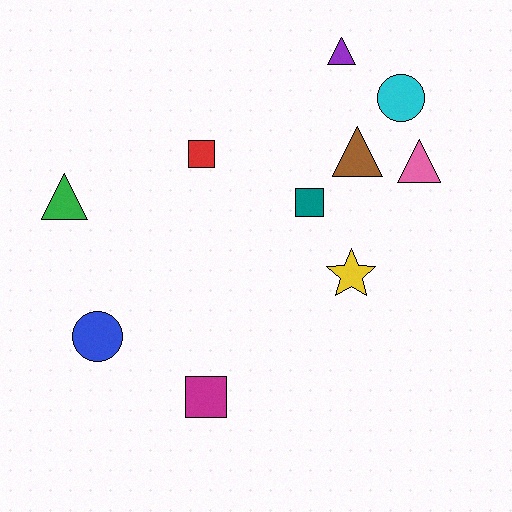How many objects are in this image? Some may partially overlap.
There are 10 objects.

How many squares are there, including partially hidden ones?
There are 3 squares.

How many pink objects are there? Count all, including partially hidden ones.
There is 1 pink object.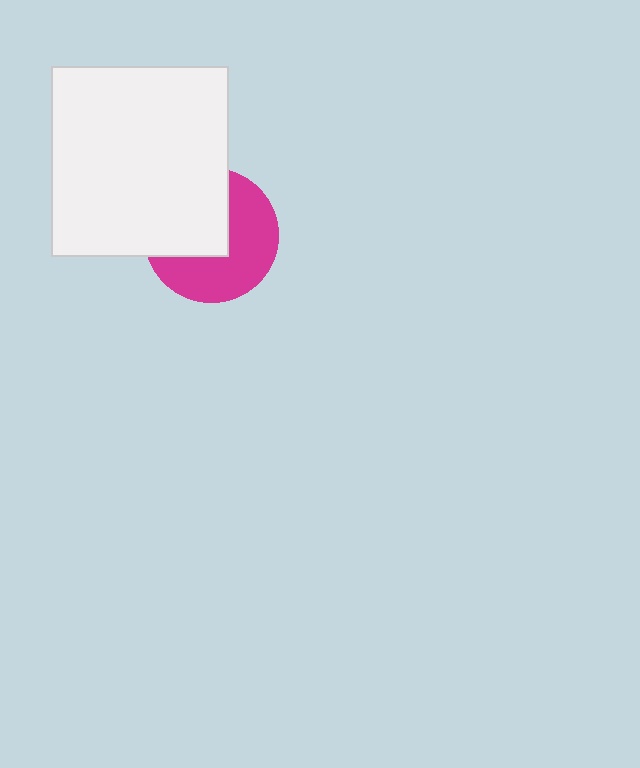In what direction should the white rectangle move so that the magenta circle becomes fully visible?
The white rectangle should move toward the upper-left. That is the shortest direction to clear the overlap and leave the magenta circle fully visible.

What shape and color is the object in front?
The object in front is a white rectangle.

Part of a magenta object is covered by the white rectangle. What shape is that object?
It is a circle.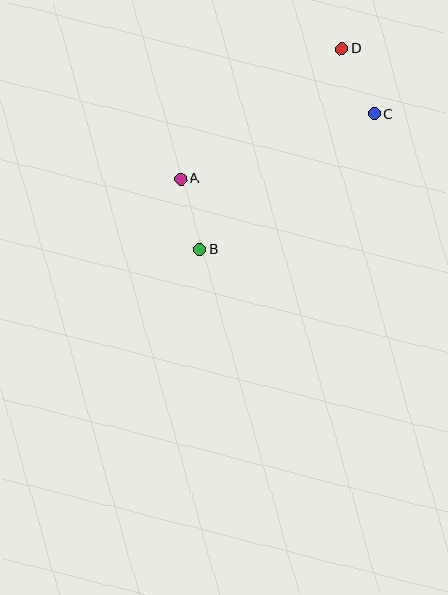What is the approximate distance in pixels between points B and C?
The distance between B and C is approximately 221 pixels.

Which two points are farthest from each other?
Points B and D are farthest from each other.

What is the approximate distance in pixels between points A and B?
The distance between A and B is approximately 74 pixels.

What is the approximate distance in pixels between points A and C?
The distance between A and C is approximately 204 pixels.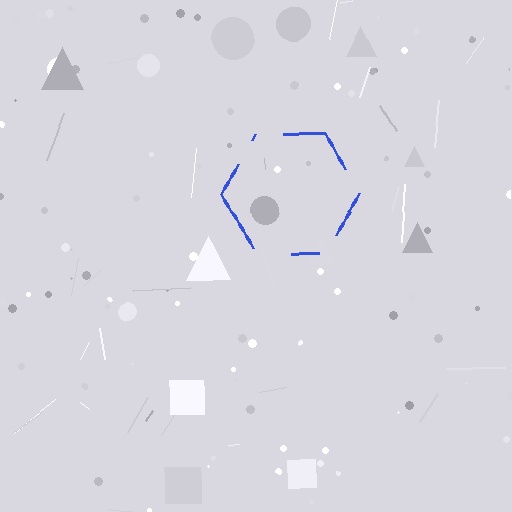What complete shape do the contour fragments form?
The contour fragments form a hexagon.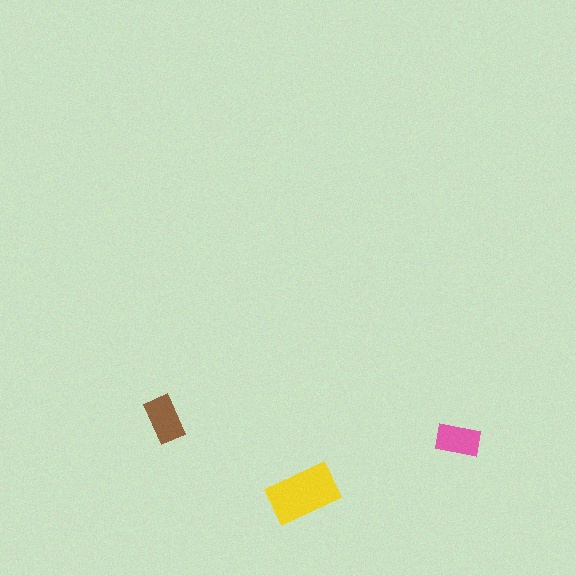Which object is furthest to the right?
The pink rectangle is rightmost.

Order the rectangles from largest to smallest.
the yellow one, the brown one, the pink one.